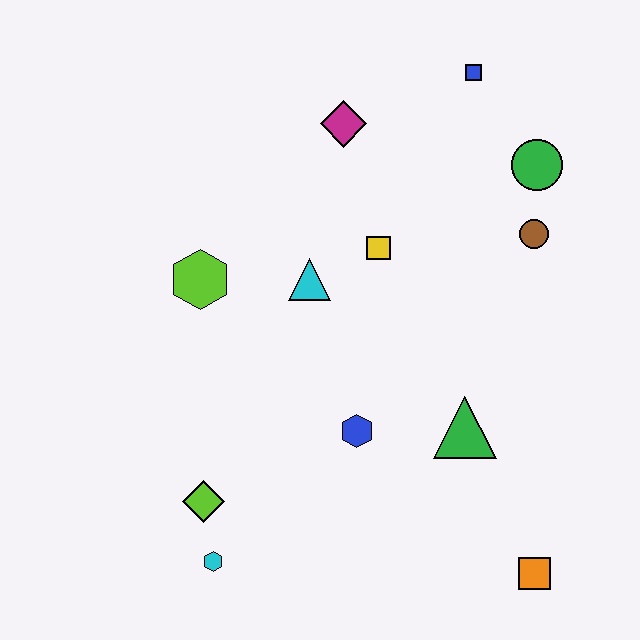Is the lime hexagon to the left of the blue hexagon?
Yes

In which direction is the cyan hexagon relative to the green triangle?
The cyan hexagon is to the left of the green triangle.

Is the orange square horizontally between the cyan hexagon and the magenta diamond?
No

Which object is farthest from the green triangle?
The blue square is farthest from the green triangle.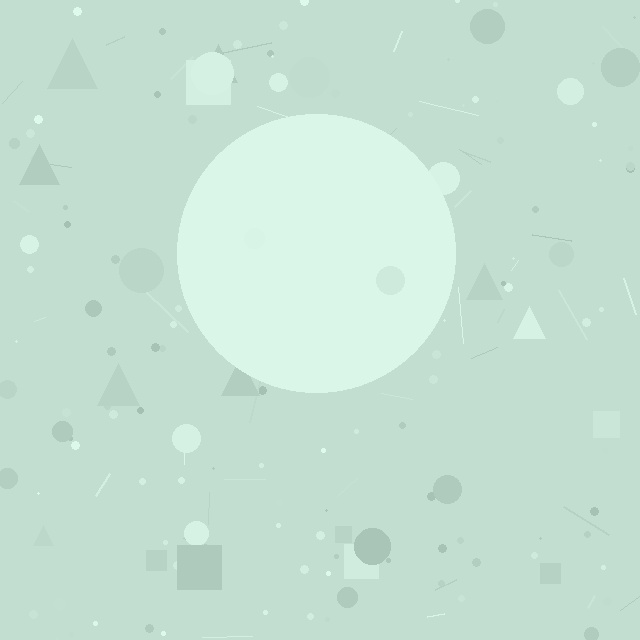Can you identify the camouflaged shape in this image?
The camouflaged shape is a circle.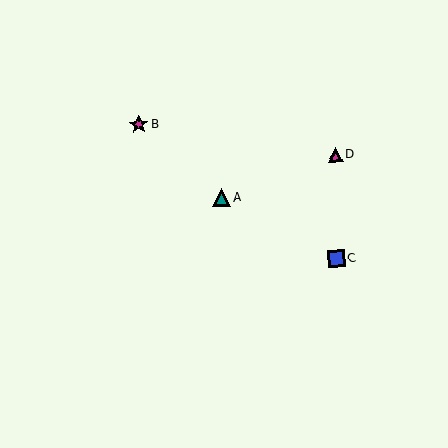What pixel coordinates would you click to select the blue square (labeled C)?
Click at (336, 258) to select the blue square C.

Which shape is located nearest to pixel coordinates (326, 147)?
The magenta triangle (labeled D) at (335, 155) is nearest to that location.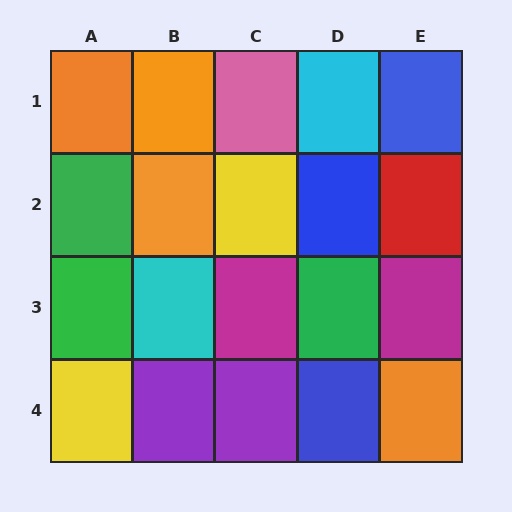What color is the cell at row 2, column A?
Green.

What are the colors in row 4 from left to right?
Yellow, purple, purple, blue, orange.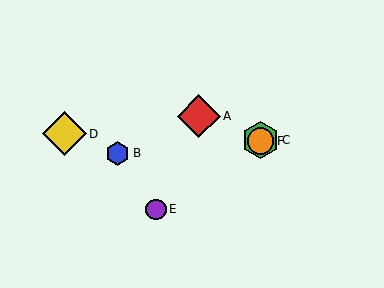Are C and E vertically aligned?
No, C is at x≈260 and E is at x≈156.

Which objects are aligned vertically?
Objects C, F are aligned vertically.